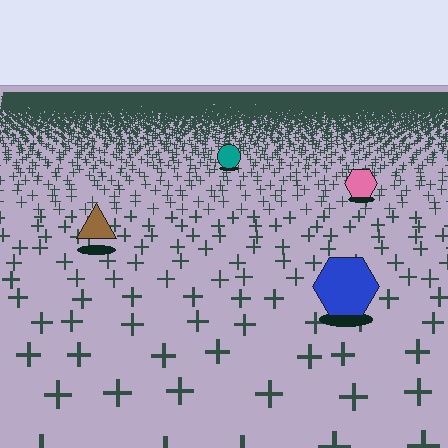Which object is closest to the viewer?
The blue hexagon is closest. The texture marks near it are larger and more spread out.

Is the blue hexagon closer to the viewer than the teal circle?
Yes. The blue hexagon is closer — you can tell from the texture gradient: the ground texture is coarser near it.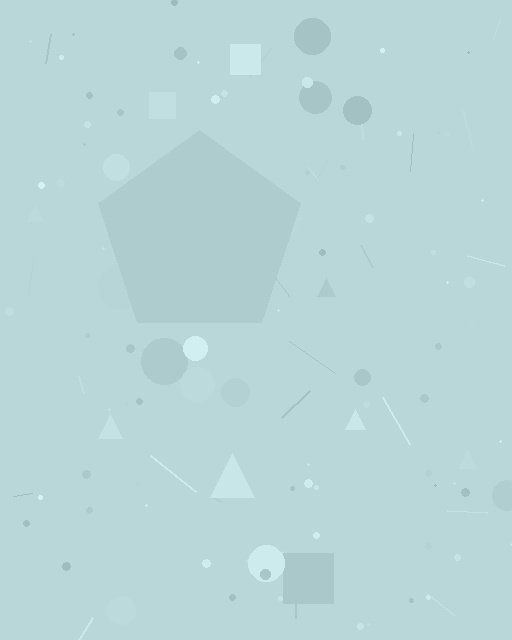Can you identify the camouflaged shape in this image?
The camouflaged shape is a pentagon.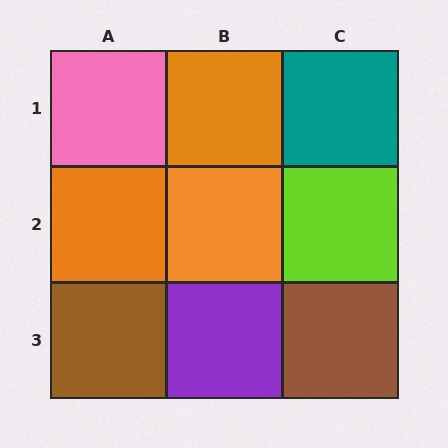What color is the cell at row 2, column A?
Orange.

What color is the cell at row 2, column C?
Lime.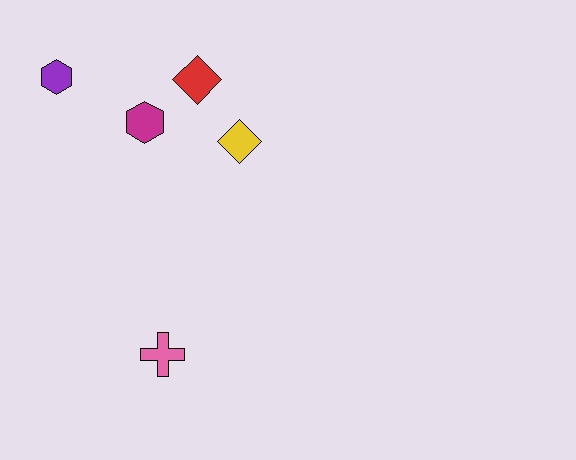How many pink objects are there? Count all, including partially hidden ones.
There is 1 pink object.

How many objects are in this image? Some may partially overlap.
There are 5 objects.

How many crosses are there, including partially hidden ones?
There is 1 cross.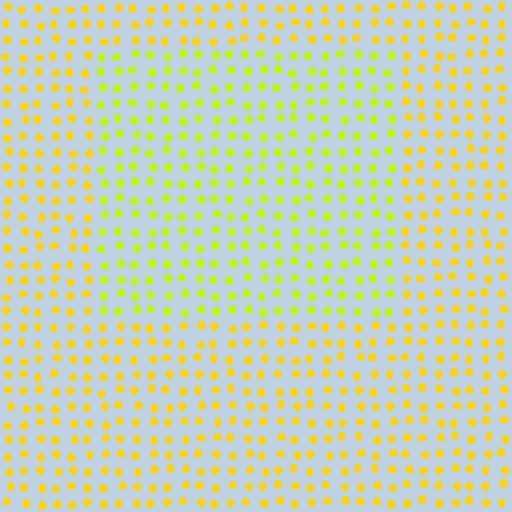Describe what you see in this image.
The image is filled with small yellow elements in a uniform arrangement. A rectangle-shaped region is visible where the elements are tinted to a slightly different hue, forming a subtle color boundary.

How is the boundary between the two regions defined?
The boundary is defined purely by a slight shift in hue (about 25 degrees). Spacing, size, and orientation are identical on both sides.